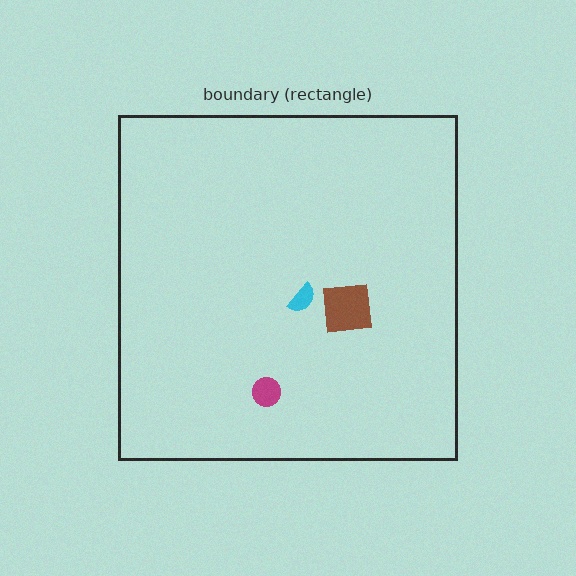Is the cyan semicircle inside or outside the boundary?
Inside.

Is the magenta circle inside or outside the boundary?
Inside.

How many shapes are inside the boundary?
3 inside, 0 outside.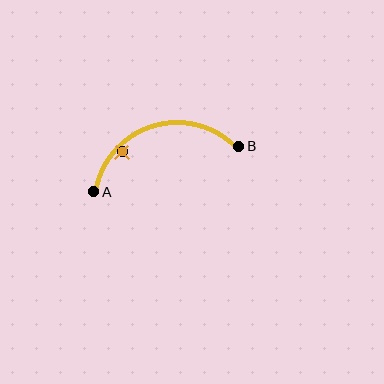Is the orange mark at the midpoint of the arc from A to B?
No — the orange mark does not lie on the arc at all. It sits slightly inside the curve.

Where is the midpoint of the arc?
The arc midpoint is the point on the curve farthest from the straight line joining A and B. It sits above that line.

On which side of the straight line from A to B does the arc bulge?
The arc bulges above the straight line connecting A and B.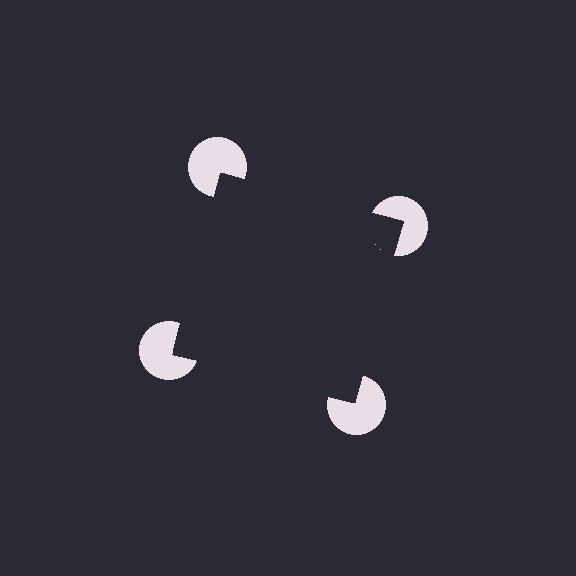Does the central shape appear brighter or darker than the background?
It typically appears slightly darker than the background, even though no actual brightness change is drawn.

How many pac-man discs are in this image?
There are 4 — one at each vertex of the illusory square.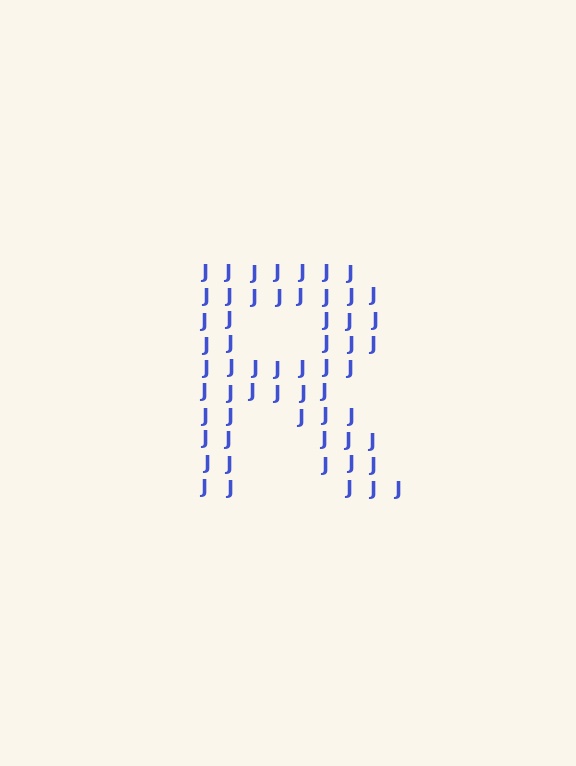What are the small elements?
The small elements are letter J's.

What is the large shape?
The large shape is the letter R.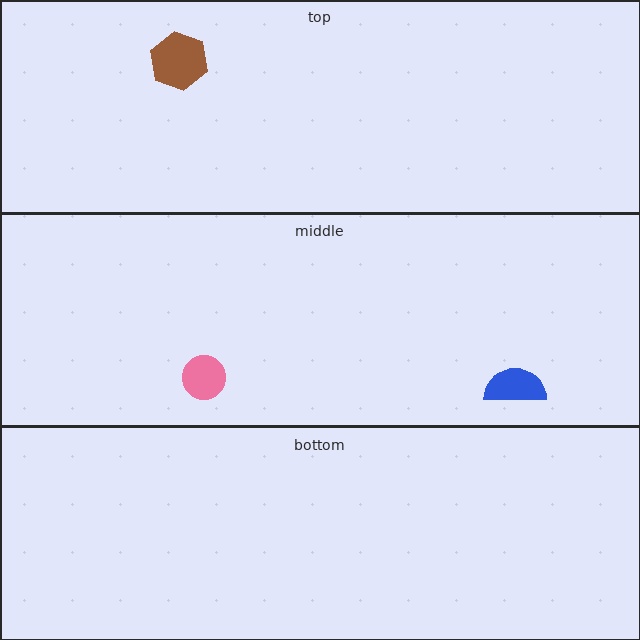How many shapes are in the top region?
1.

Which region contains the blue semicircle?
The middle region.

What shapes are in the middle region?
The pink circle, the blue semicircle.